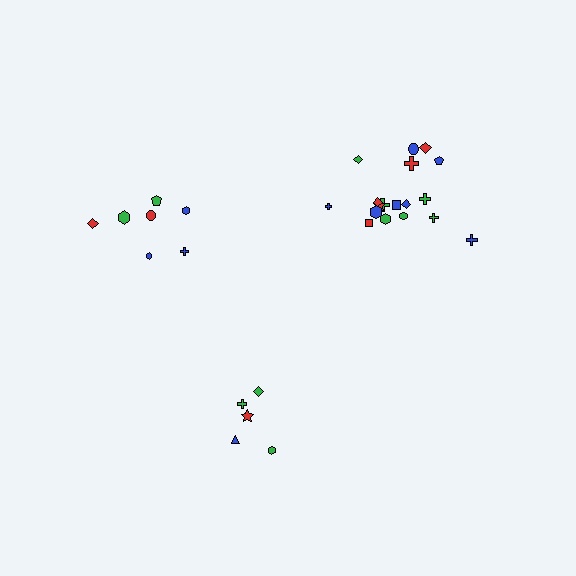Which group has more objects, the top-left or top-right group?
The top-right group.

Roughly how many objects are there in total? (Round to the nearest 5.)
Roughly 30 objects in total.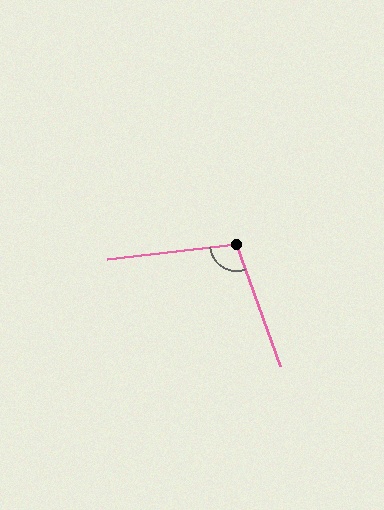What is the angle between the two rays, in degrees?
Approximately 103 degrees.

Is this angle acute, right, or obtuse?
It is obtuse.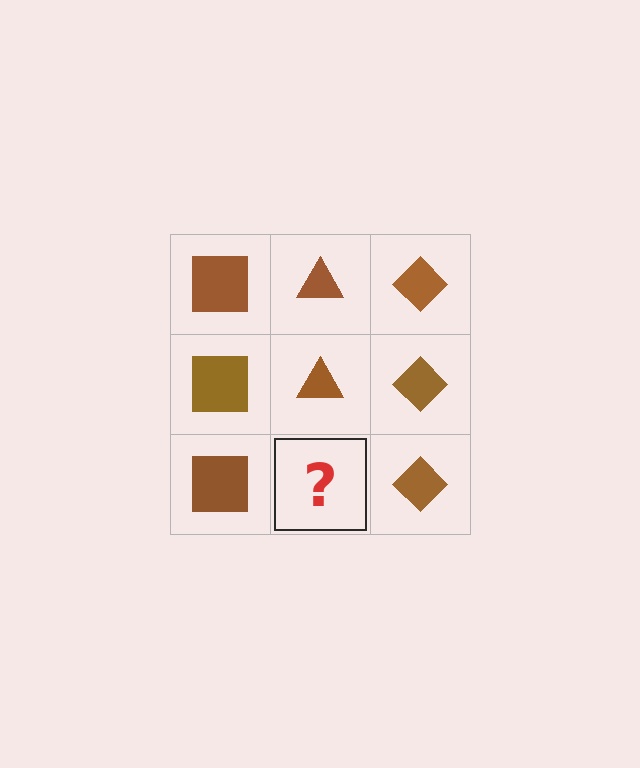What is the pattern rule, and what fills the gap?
The rule is that each column has a consistent shape. The gap should be filled with a brown triangle.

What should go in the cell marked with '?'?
The missing cell should contain a brown triangle.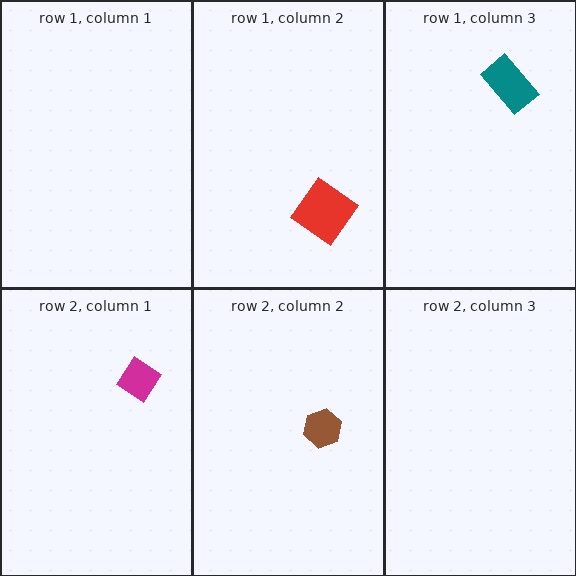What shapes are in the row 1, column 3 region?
The teal rectangle.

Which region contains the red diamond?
The row 1, column 2 region.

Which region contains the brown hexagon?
The row 2, column 2 region.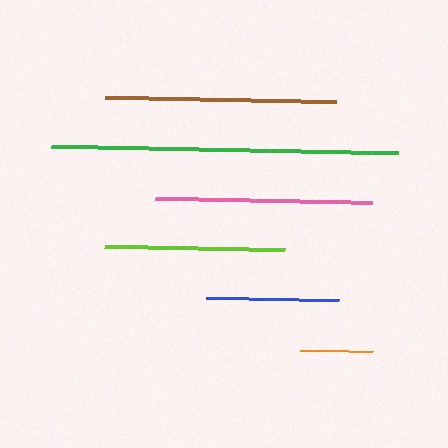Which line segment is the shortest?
The orange line is the shortest at approximately 73 pixels.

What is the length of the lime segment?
The lime segment is approximately 179 pixels long.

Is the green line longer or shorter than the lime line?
The green line is longer than the lime line.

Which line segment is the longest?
The green line is the longest at approximately 347 pixels.